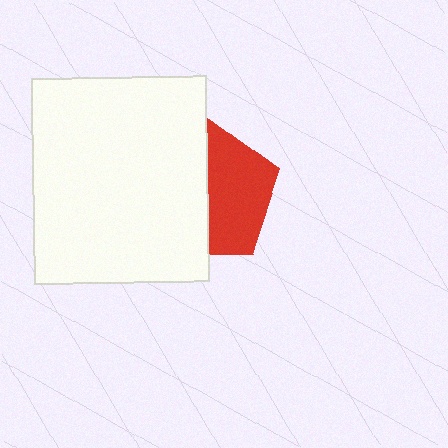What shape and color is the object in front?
The object in front is a white rectangle.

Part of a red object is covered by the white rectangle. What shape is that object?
It is a pentagon.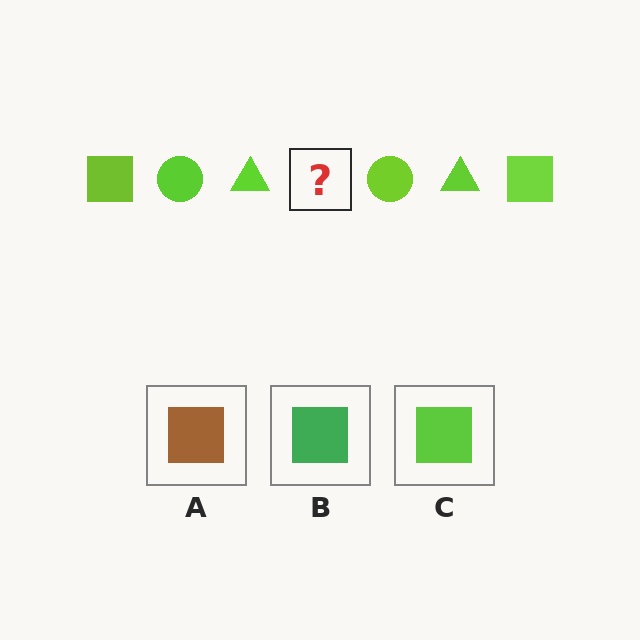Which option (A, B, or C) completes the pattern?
C.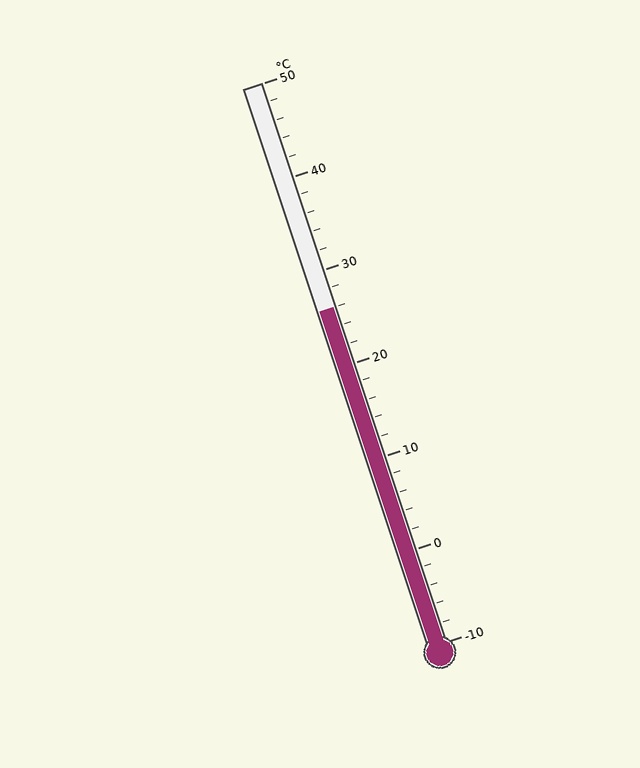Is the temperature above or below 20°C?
The temperature is above 20°C.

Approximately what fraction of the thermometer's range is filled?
The thermometer is filled to approximately 60% of its range.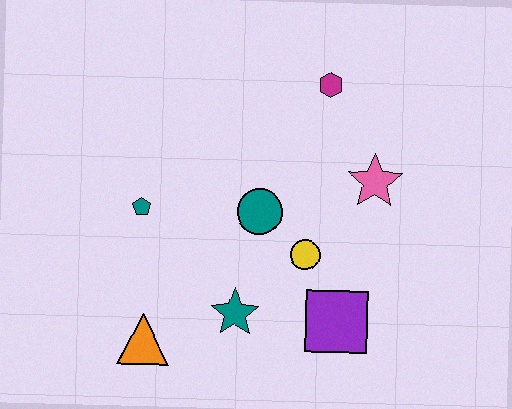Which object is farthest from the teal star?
The magenta hexagon is farthest from the teal star.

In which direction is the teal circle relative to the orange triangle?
The teal circle is above the orange triangle.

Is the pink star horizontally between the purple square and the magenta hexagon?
No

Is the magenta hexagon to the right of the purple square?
No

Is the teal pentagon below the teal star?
No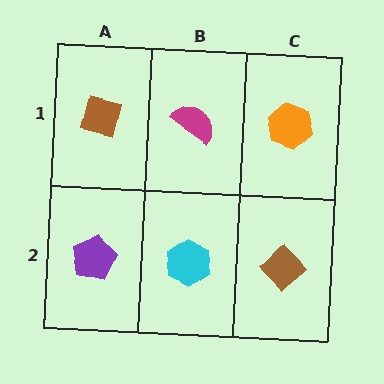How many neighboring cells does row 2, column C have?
2.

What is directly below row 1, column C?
A brown diamond.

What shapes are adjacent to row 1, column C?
A brown diamond (row 2, column C), a magenta semicircle (row 1, column B).